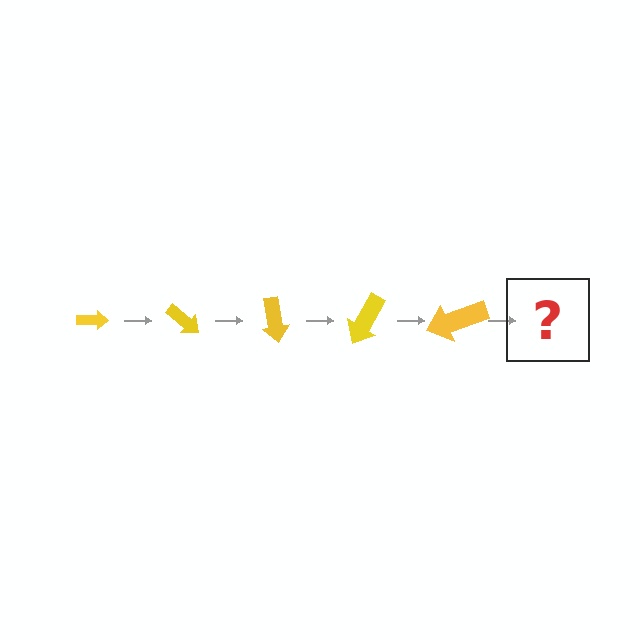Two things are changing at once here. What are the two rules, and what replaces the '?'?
The two rules are that the arrow grows larger each step and it rotates 40 degrees each step. The '?' should be an arrow, larger than the previous one and rotated 200 degrees from the start.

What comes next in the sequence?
The next element should be an arrow, larger than the previous one and rotated 200 degrees from the start.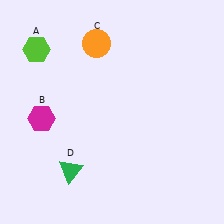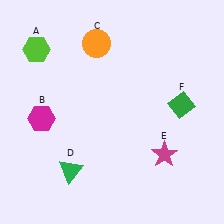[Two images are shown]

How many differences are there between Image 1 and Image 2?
There are 2 differences between the two images.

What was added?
A magenta star (E), a green diamond (F) were added in Image 2.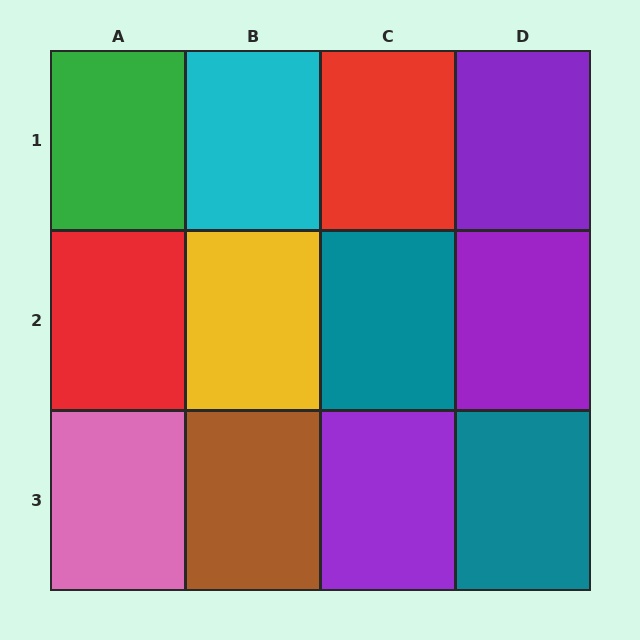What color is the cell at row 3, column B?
Brown.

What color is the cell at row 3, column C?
Purple.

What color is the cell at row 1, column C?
Red.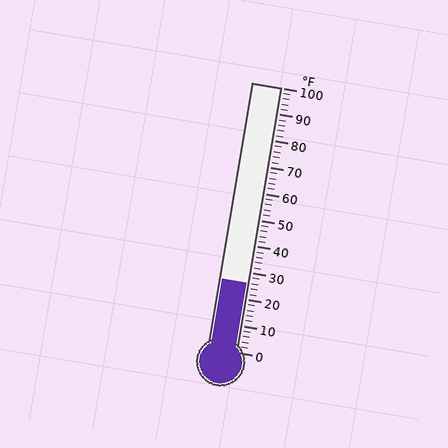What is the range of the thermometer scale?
The thermometer scale ranges from 0°F to 100°F.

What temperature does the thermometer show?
The thermometer shows approximately 26°F.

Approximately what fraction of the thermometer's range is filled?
The thermometer is filled to approximately 25% of its range.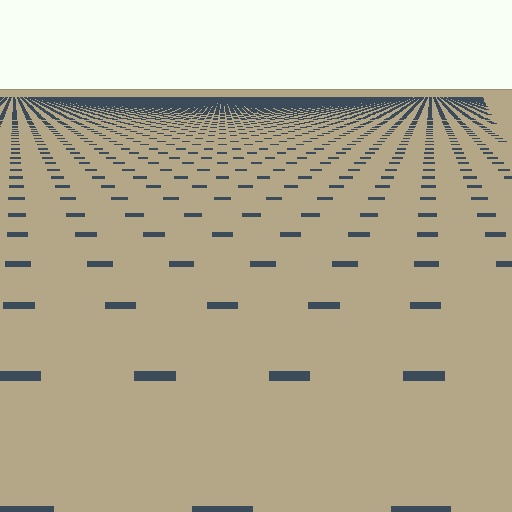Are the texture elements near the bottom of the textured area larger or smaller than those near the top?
Larger. Near the bottom, elements are closer to the viewer and appear at a bigger on-screen size.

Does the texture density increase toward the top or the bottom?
Density increases toward the top.